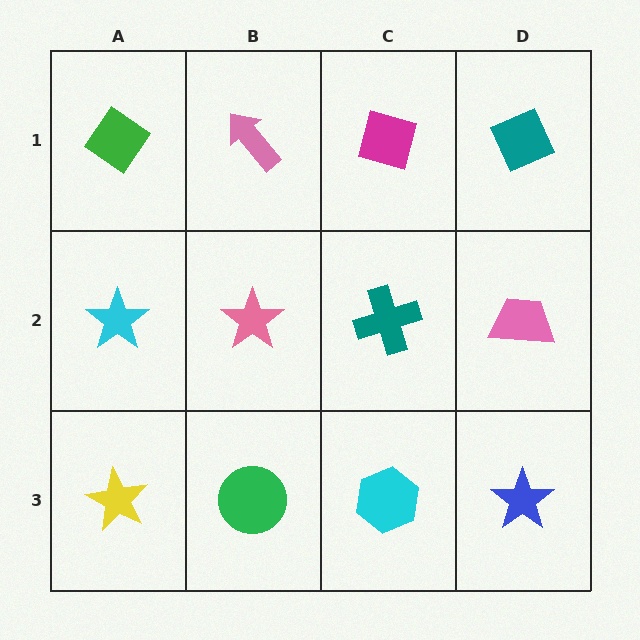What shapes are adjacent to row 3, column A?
A cyan star (row 2, column A), a green circle (row 3, column B).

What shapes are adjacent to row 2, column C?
A magenta square (row 1, column C), a cyan hexagon (row 3, column C), a pink star (row 2, column B), a pink trapezoid (row 2, column D).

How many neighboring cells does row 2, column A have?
3.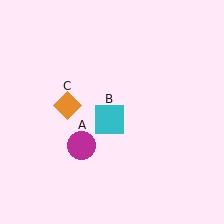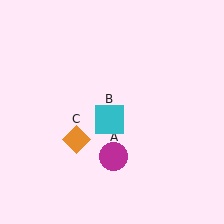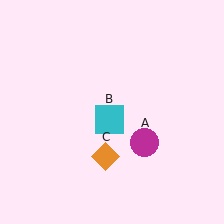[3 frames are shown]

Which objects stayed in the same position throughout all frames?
Cyan square (object B) remained stationary.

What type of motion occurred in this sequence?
The magenta circle (object A), orange diamond (object C) rotated counterclockwise around the center of the scene.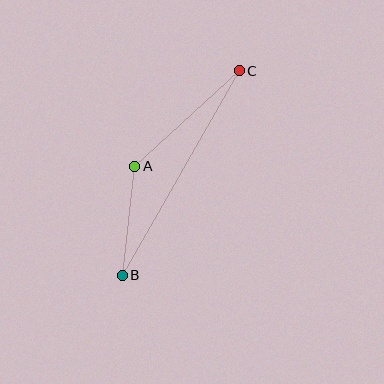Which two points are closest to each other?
Points A and B are closest to each other.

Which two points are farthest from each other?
Points B and C are farthest from each other.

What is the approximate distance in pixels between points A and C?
The distance between A and C is approximately 142 pixels.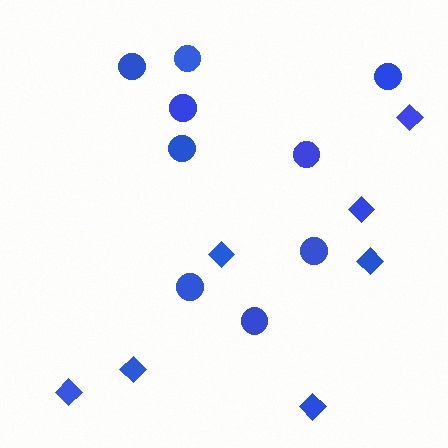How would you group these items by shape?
There are 2 groups: one group of circles (9) and one group of diamonds (7).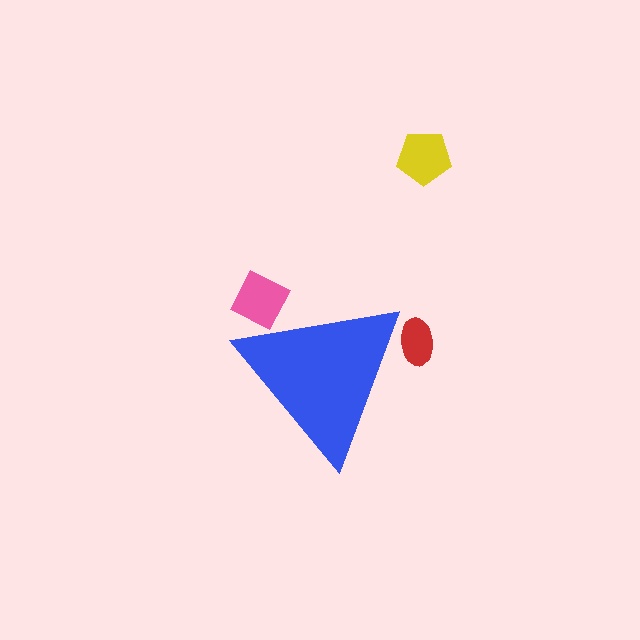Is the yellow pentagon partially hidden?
No, the yellow pentagon is fully visible.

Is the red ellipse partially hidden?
Yes, the red ellipse is partially hidden behind the blue triangle.